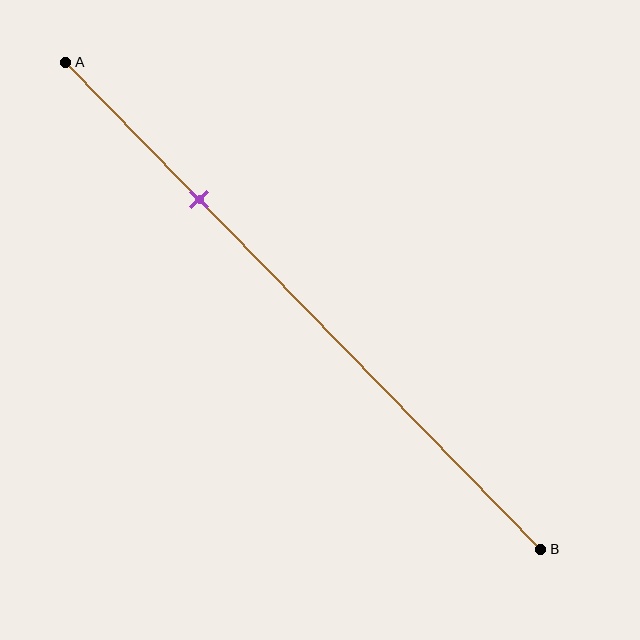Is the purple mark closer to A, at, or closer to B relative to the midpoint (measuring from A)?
The purple mark is closer to point A than the midpoint of segment AB.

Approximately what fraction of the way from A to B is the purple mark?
The purple mark is approximately 30% of the way from A to B.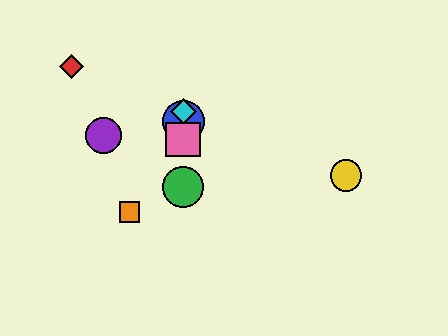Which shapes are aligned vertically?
The blue circle, the green circle, the cyan diamond, the pink square are aligned vertically.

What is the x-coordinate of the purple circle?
The purple circle is at x≈103.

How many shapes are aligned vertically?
4 shapes (the blue circle, the green circle, the cyan diamond, the pink square) are aligned vertically.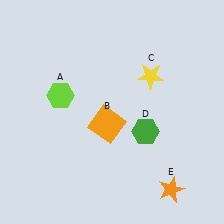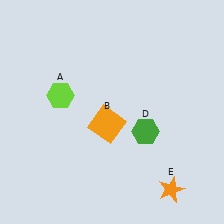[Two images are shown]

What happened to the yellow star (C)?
The yellow star (C) was removed in Image 2. It was in the top-right area of Image 1.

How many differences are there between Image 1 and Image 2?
There is 1 difference between the two images.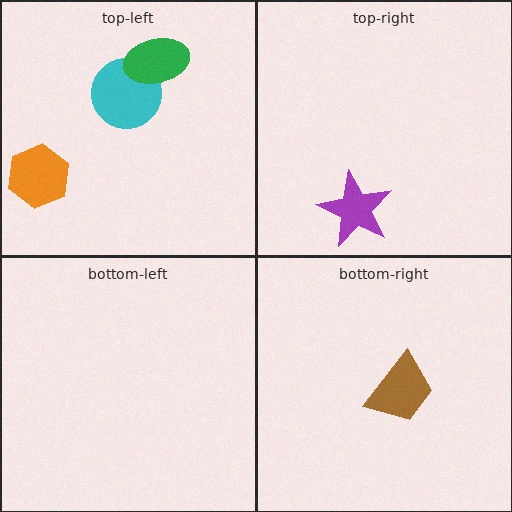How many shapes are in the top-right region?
1.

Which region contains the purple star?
The top-right region.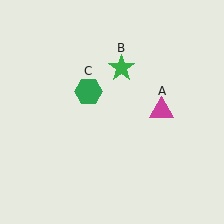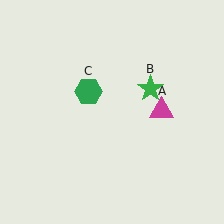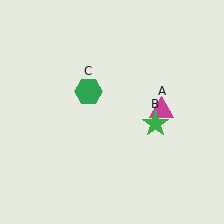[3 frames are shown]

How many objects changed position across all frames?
1 object changed position: green star (object B).